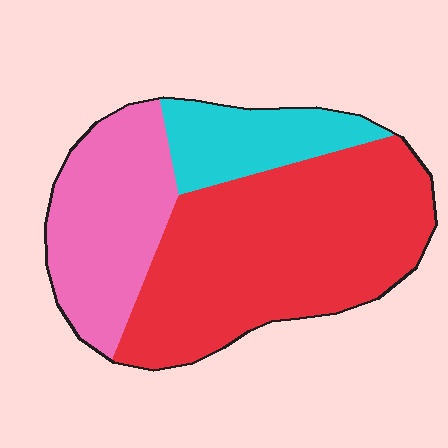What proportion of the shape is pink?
Pink covers 28% of the shape.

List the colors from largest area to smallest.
From largest to smallest: red, pink, cyan.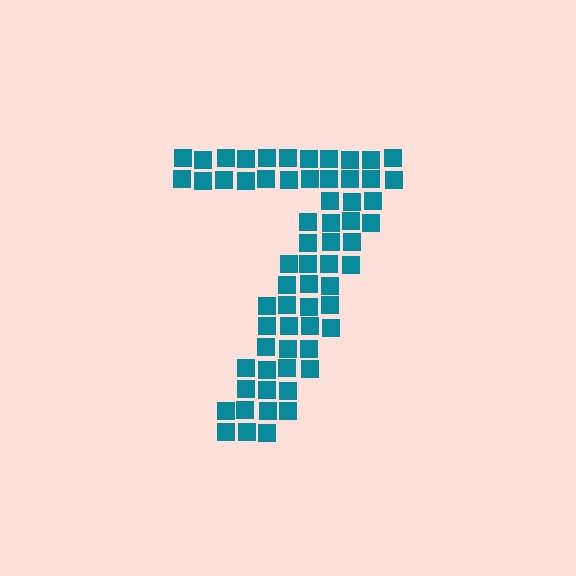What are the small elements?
The small elements are squares.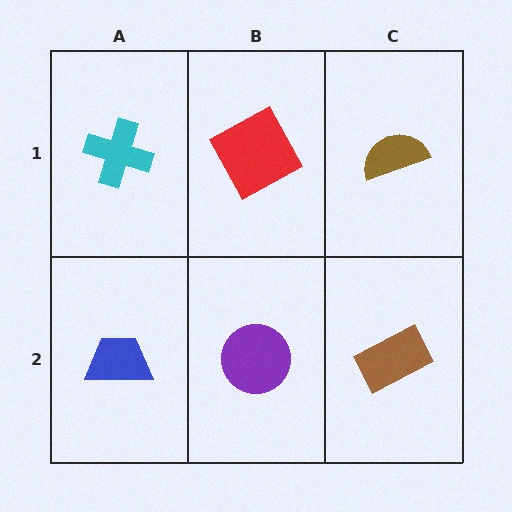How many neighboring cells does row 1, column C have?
2.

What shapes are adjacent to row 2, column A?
A cyan cross (row 1, column A), a purple circle (row 2, column B).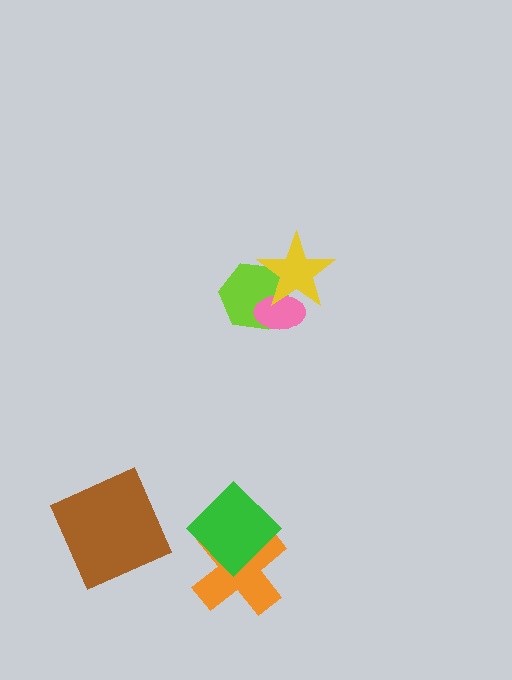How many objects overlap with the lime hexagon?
2 objects overlap with the lime hexagon.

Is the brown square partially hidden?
No, no other shape covers it.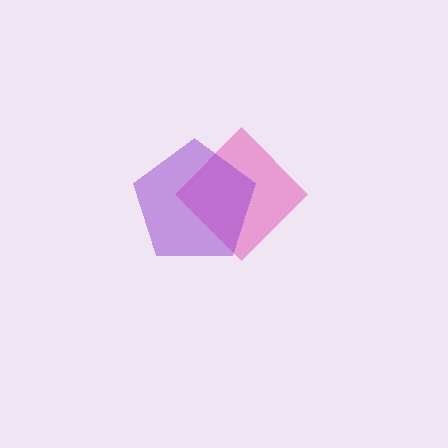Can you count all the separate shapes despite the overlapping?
Yes, there are 2 separate shapes.